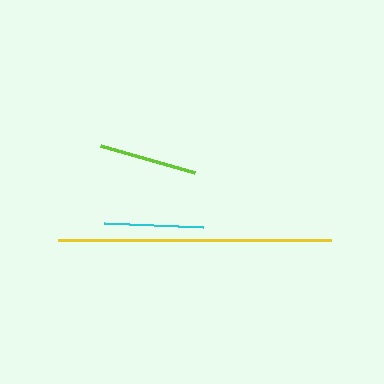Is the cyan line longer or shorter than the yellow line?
The yellow line is longer than the cyan line.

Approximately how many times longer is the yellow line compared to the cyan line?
The yellow line is approximately 2.7 times the length of the cyan line.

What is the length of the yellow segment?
The yellow segment is approximately 273 pixels long.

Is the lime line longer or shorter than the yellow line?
The yellow line is longer than the lime line.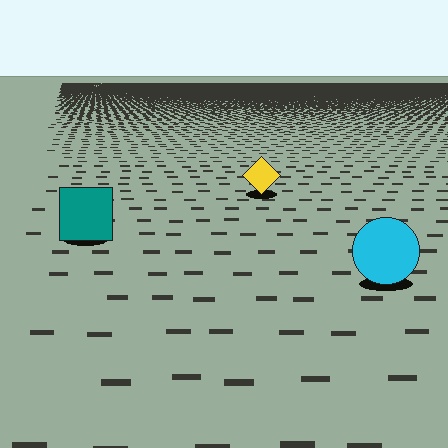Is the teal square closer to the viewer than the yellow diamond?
Yes. The teal square is closer — you can tell from the texture gradient: the ground texture is coarser near it.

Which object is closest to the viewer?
The cyan circle is closest. The texture marks near it are larger and more spread out.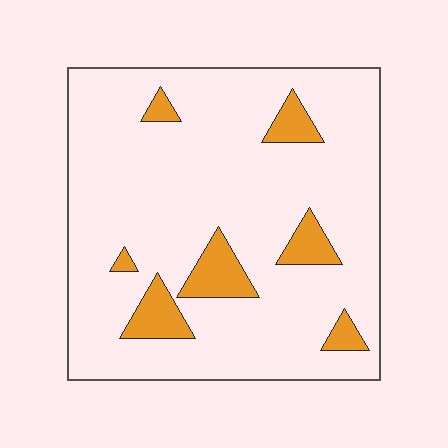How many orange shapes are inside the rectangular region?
7.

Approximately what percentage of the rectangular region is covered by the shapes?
Approximately 10%.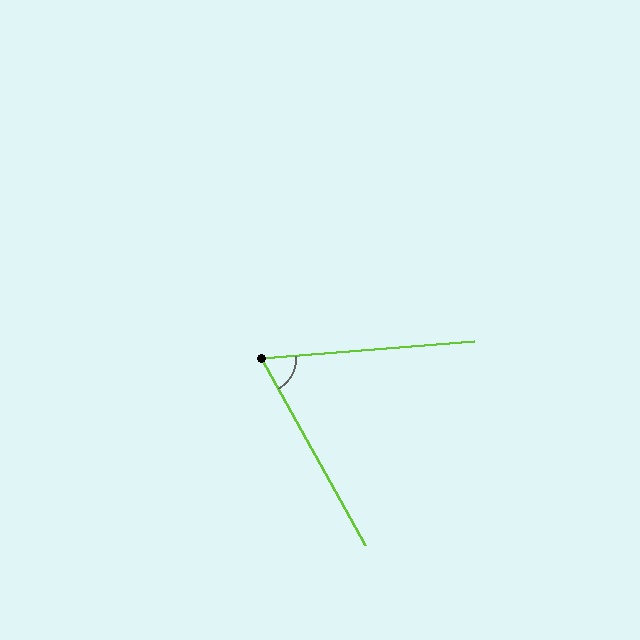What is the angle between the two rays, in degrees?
Approximately 66 degrees.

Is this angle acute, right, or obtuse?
It is acute.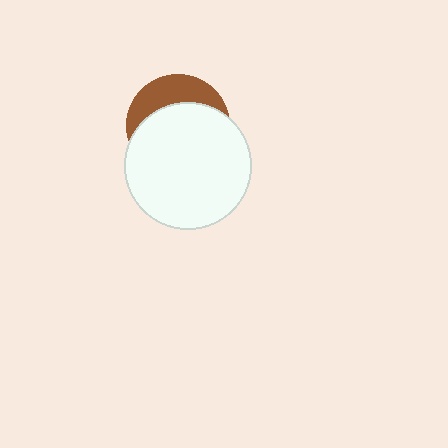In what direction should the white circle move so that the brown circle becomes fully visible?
The white circle should move down. That is the shortest direction to clear the overlap and leave the brown circle fully visible.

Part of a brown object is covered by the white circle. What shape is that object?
It is a circle.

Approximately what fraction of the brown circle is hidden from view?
Roughly 68% of the brown circle is hidden behind the white circle.